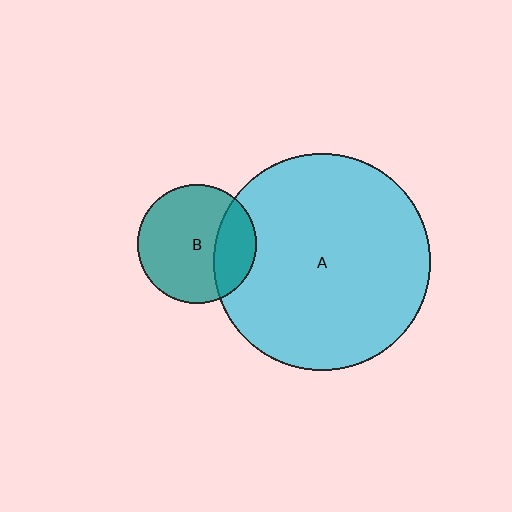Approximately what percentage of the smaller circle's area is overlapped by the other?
Approximately 25%.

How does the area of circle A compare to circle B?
Approximately 3.3 times.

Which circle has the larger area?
Circle A (cyan).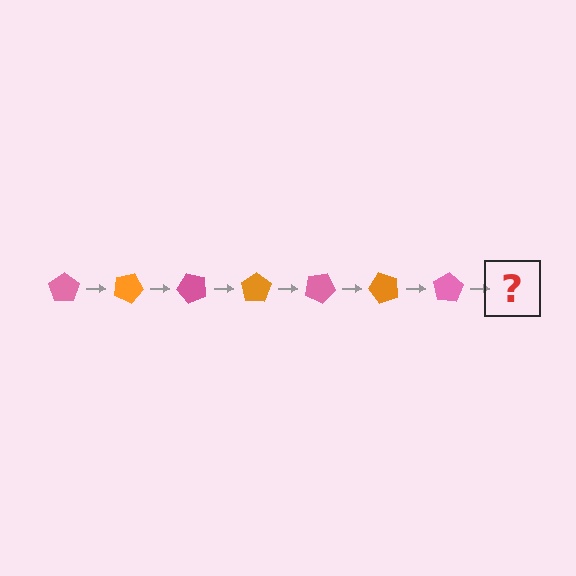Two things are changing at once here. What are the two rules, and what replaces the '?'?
The two rules are that it rotates 25 degrees each step and the color cycles through pink and orange. The '?' should be an orange pentagon, rotated 175 degrees from the start.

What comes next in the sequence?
The next element should be an orange pentagon, rotated 175 degrees from the start.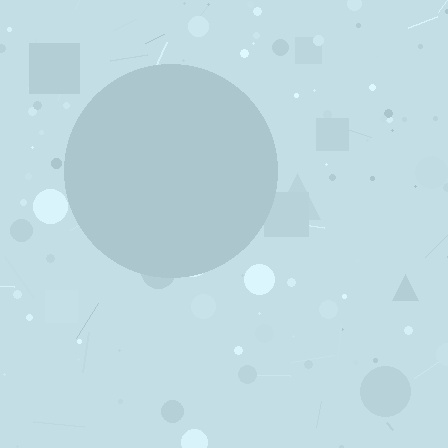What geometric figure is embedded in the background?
A circle is embedded in the background.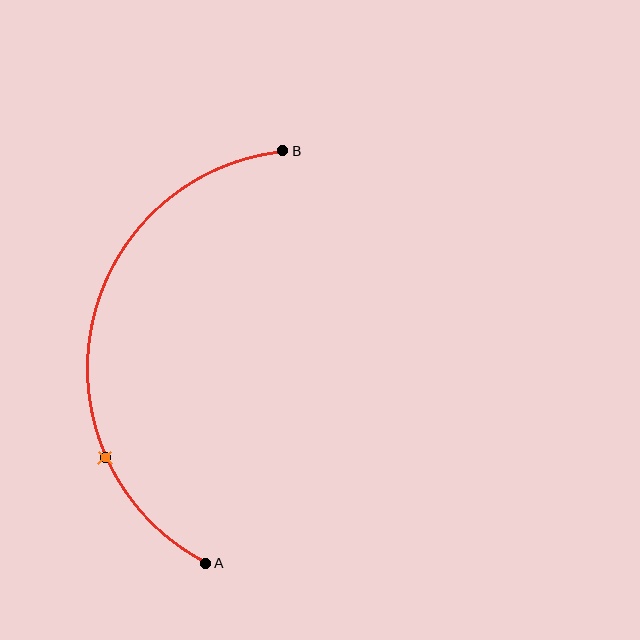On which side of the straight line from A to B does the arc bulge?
The arc bulges to the left of the straight line connecting A and B.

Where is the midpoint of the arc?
The arc midpoint is the point on the curve farthest from the straight line joining A and B. It sits to the left of that line.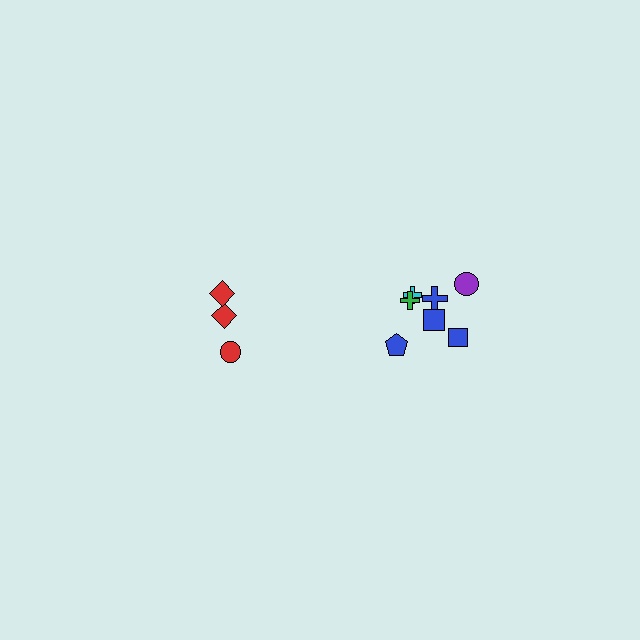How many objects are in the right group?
There are 7 objects.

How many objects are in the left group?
There are 3 objects.